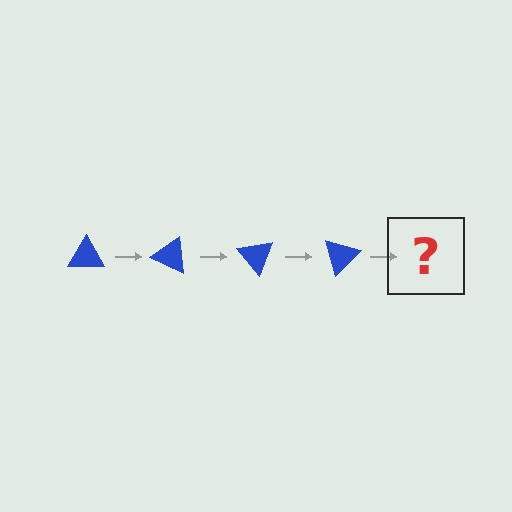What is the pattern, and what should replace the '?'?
The pattern is that the triangle rotates 25 degrees each step. The '?' should be a blue triangle rotated 100 degrees.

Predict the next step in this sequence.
The next step is a blue triangle rotated 100 degrees.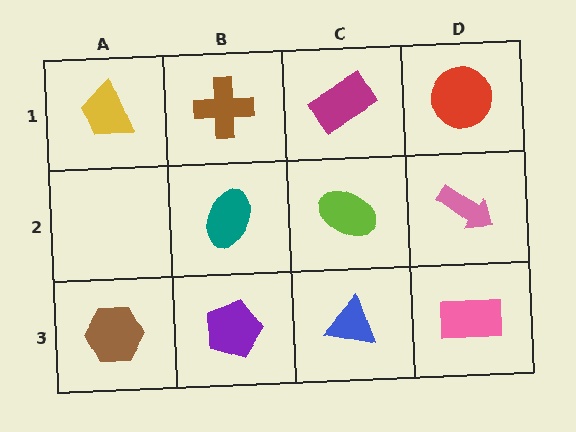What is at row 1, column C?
A magenta rectangle.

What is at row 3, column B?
A purple pentagon.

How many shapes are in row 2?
3 shapes.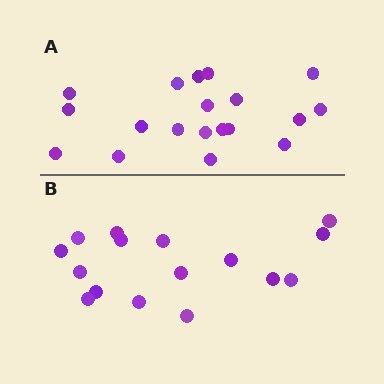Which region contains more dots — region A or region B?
Region A (the top region) has more dots.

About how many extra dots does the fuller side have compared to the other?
Region A has just a few more — roughly 2 or 3 more dots than region B.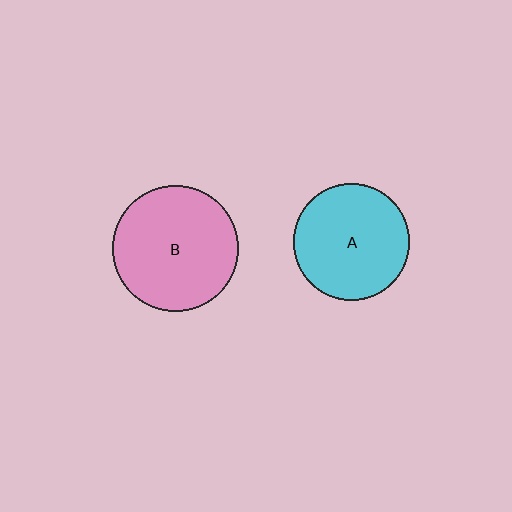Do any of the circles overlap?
No, none of the circles overlap.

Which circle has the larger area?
Circle B (pink).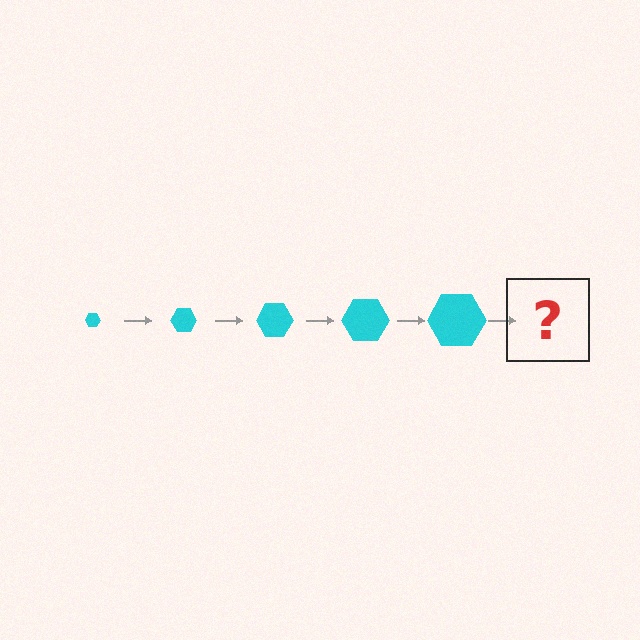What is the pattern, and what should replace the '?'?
The pattern is that the hexagon gets progressively larger each step. The '?' should be a cyan hexagon, larger than the previous one.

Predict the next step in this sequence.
The next step is a cyan hexagon, larger than the previous one.